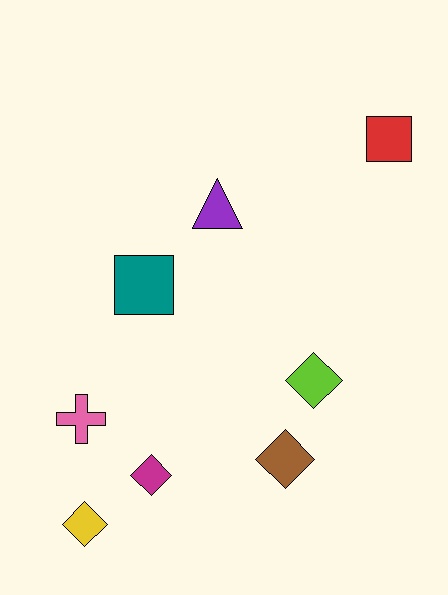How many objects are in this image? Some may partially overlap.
There are 8 objects.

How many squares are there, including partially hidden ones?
There are 2 squares.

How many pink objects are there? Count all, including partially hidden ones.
There is 1 pink object.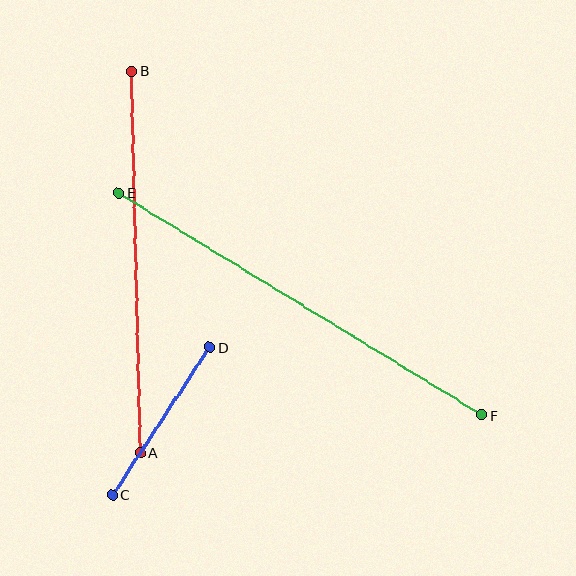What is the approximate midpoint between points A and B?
The midpoint is at approximately (136, 262) pixels.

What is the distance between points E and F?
The distance is approximately 426 pixels.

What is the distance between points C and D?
The distance is approximately 177 pixels.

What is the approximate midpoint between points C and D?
The midpoint is at approximately (161, 421) pixels.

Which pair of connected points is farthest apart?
Points E and F are farthest apart.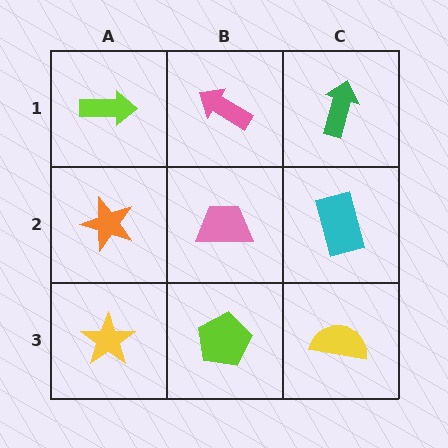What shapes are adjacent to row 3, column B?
A pink trapezoid (row 2, column B), a yellow star (row 3, column A), a yellow semicircle (row 3, column C).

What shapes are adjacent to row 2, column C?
A green arrow (row 1, column C), a yellow semicircle (row 3, column C), a pink trapezoid (row 2, column B).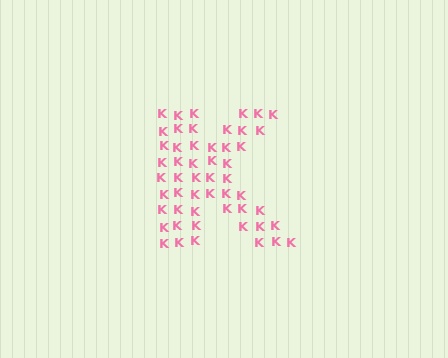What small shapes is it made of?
It is made of small letter K's.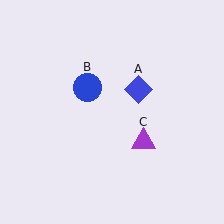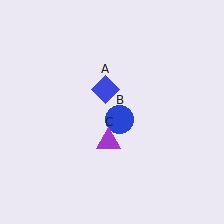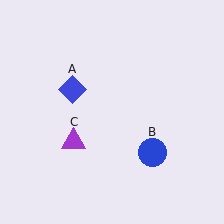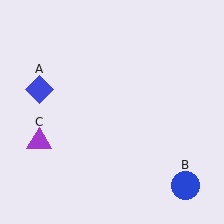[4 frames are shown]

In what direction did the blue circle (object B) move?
The blue circle (object B) moved down and to the right.